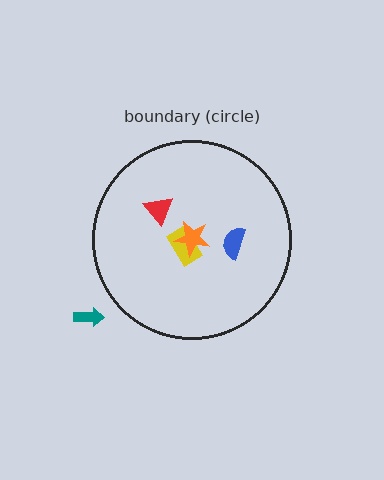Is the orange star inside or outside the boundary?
Inside.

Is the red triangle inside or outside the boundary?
Inside.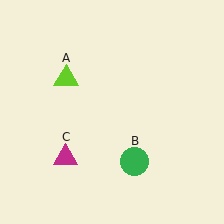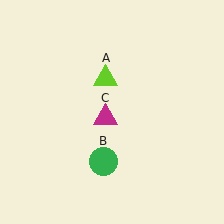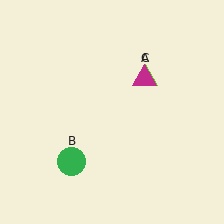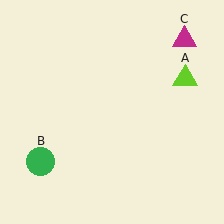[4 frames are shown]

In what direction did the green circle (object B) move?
The green circle (object B) moved left.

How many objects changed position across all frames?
3 objects changed position: lime triangle (object A), green circle (object B), magenta triangle (object C).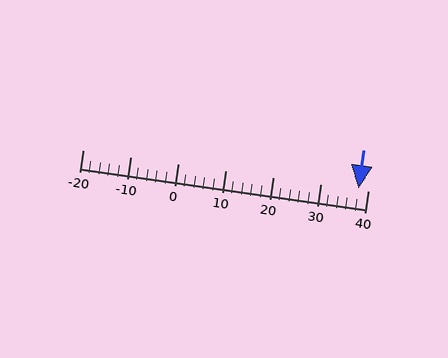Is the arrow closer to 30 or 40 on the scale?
The arrow is closer to 40.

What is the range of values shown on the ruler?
The ruler shows values from -20 to 40.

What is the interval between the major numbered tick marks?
The major tick marks are spaced 10 units apart.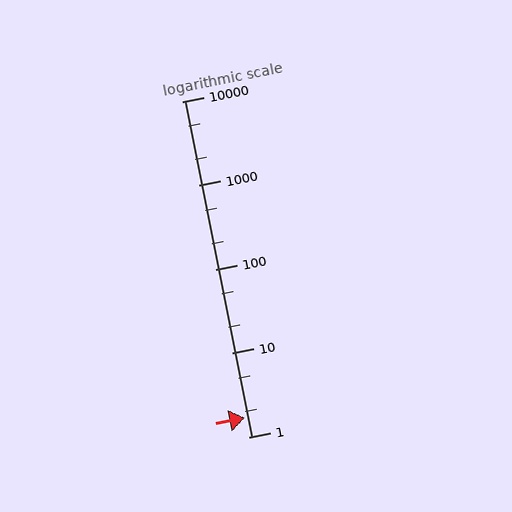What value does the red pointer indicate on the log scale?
The pointer indicates approximately 1.7.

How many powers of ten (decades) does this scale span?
The scale spans 4 decades, from 1 to 10000.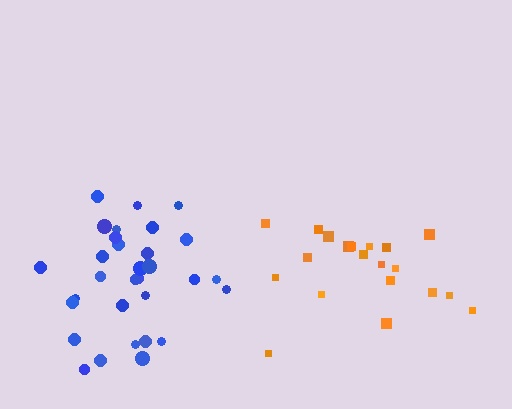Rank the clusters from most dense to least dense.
blue, orange.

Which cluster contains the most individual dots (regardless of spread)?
Blue (31).